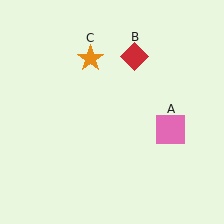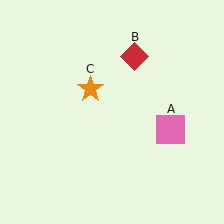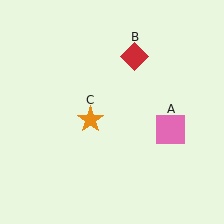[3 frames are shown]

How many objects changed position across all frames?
1 object changed position: orange star (object C).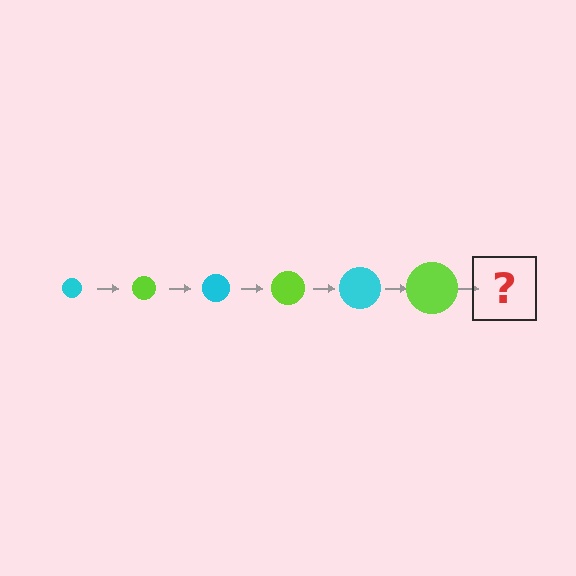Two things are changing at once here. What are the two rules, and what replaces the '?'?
The two rules are that the circle grows larger each step and the color cycles through cyan and lime. The '?' should be a cyan circle, larger than the previous one.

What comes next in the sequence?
The next element should be a cyan circle, larger than the previous one.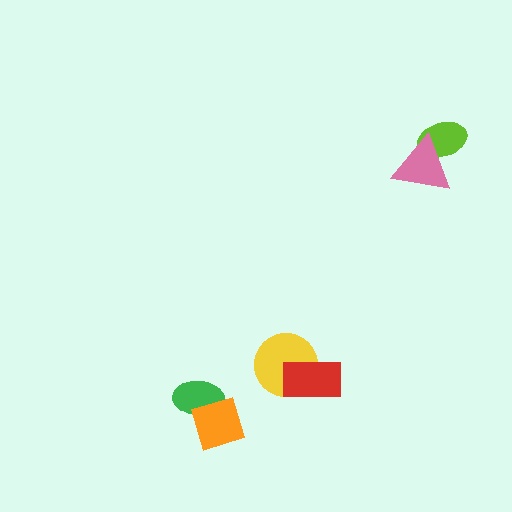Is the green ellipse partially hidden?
Yes, it is partially covered by another shape.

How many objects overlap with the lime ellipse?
1 object overlaps with the lime ellipse.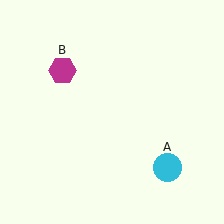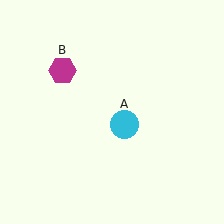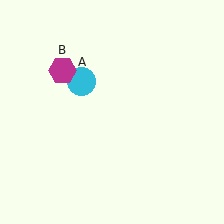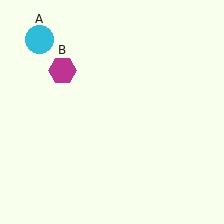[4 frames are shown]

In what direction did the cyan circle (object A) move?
The cyan circle (object A) moved up and to the left.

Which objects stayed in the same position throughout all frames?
Magenta hexagon (object B) remained stationary.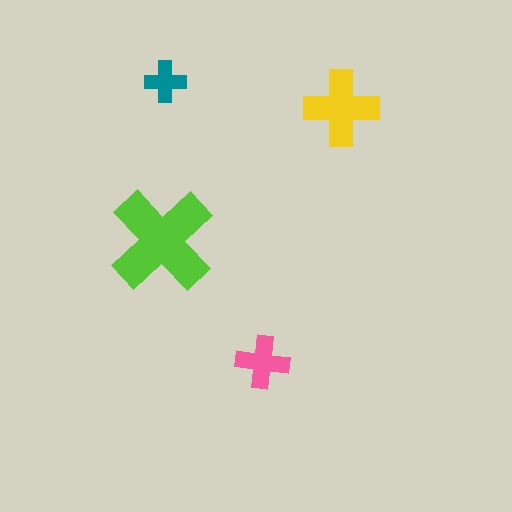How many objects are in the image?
There are 4 objects in the image.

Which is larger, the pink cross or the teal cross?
The pink one.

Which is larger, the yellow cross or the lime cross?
The lime one.